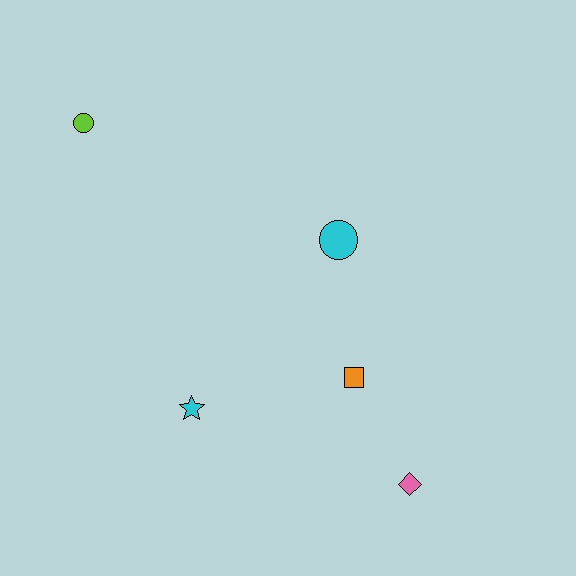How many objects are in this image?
There are 5 objects.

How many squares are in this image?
There is 1 square.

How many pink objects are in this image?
There is 1 pink object.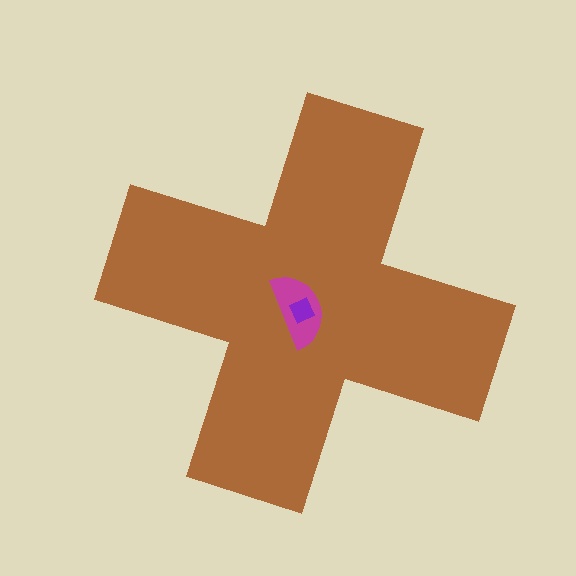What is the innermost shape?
The purple diamond.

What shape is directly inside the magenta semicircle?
The purple diamond.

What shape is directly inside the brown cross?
The magenta semicircle.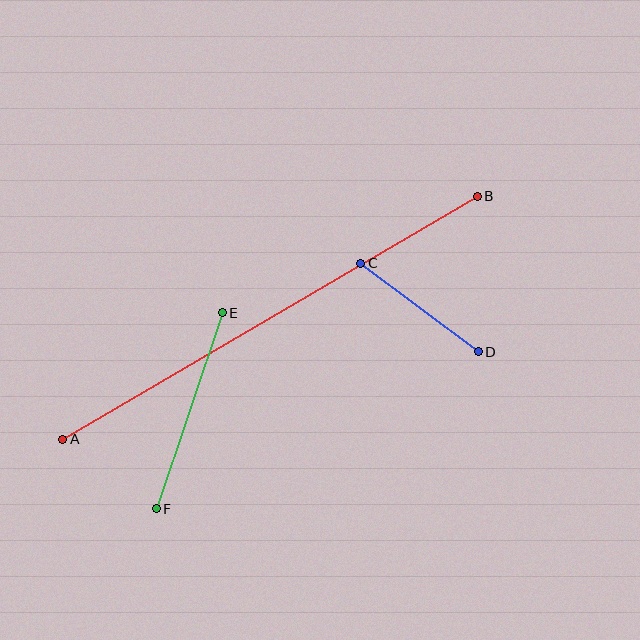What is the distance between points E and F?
The distance is approximately 207 pixels.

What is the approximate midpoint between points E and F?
The midpoint is at approximately (189, 411) pixels.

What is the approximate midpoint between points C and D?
The midpoint is at approximately (420, 308) pixels.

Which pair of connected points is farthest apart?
Points A and B are farthest apart.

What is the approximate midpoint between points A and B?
The midpoint is at approximately (270, 318) pixels.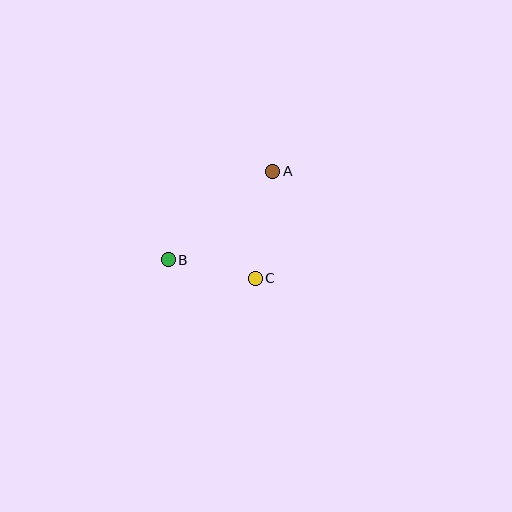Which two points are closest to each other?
Points B and C are closest to each other.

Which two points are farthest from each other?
Points A and B are farthest from each other.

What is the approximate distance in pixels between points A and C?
The distance between A and C is approximately 108 pixels.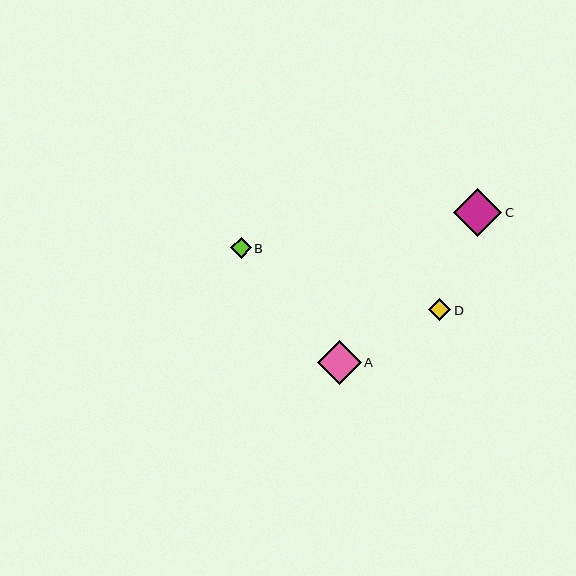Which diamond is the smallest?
Diamond B is the smallest with a size of approximately 21 pixels.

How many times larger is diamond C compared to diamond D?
Diamond C is approximately 2.2 times the size of diamond D.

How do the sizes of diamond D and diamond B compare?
Diamond D and diamond B are approximately the same size.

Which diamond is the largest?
Diamond C is the largest with a size of approximately 48 pixels.